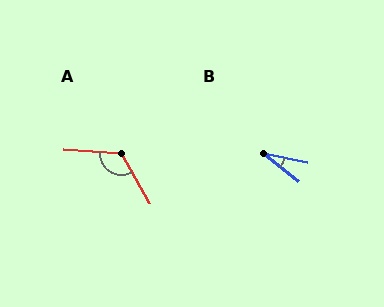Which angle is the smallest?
B, at approximately 26 degrees.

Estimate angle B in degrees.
Approximately 26 degrees.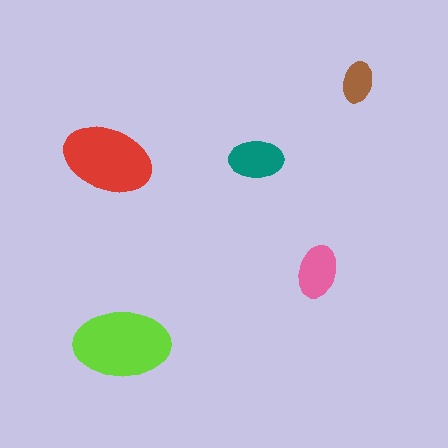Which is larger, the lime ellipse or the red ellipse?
The lime one.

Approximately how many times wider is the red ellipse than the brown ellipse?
About 2 times wider.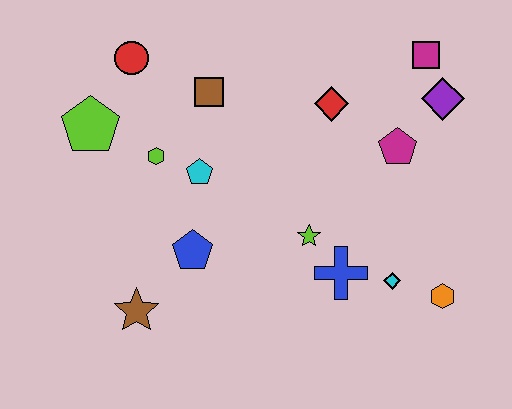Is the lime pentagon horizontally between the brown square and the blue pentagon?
No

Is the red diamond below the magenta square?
Yes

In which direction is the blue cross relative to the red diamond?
The blue cross is below the red diamond.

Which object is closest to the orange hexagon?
The cyan diamond is closest to the orange hexagon.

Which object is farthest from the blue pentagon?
The magenta square is farthest from the blue pentagon.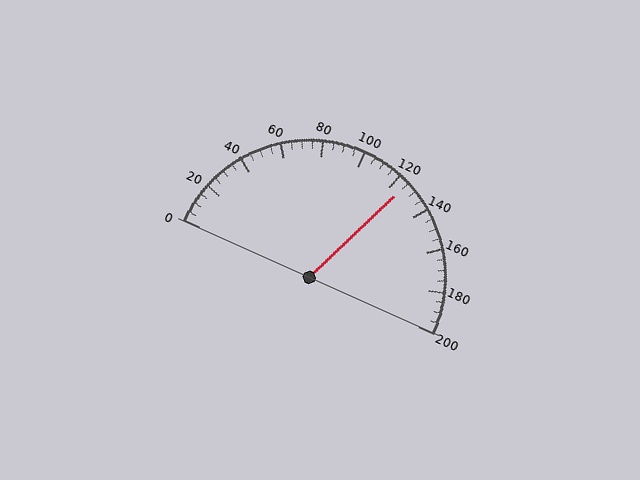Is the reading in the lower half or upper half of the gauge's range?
The reading is in the upper half of the range (0 to 200).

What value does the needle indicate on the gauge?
The needle indicates approximately 125.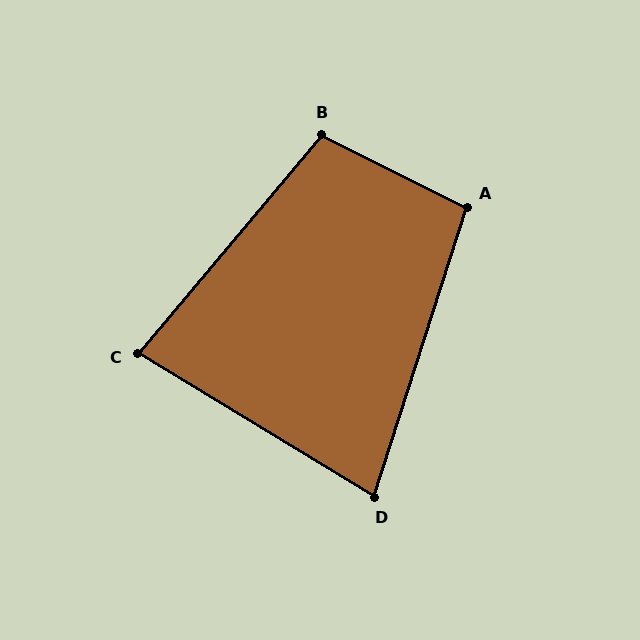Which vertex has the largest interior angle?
B, at approximately 104 degrees.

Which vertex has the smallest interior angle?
D, at approximately 76 degrees.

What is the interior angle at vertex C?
Approximately 81 degrees (acute).